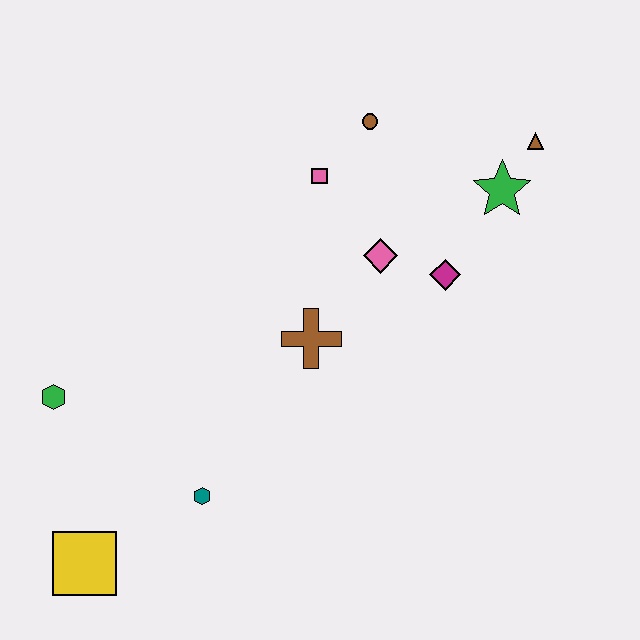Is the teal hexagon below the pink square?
Yes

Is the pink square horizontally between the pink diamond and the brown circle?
No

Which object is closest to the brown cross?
The pink diamond is closest to the brown cross.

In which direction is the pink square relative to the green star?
The pink square is to the left of the green star.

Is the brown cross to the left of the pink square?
Yes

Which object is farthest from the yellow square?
The brown triangle is farthest from the yellow square.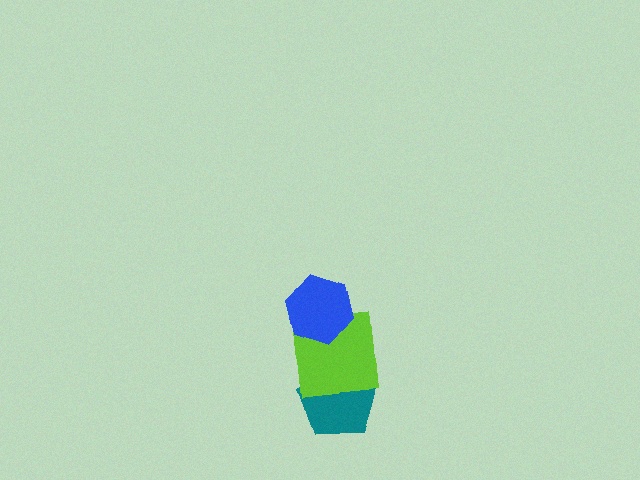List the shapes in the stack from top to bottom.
From top to bottom: the blue hexagon, the lime square, the teal pentagon.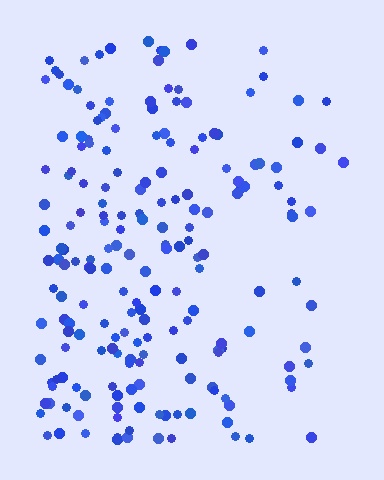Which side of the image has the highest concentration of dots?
The left.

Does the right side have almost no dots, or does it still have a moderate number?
Still a moderate number, just noticeably fewer than the left.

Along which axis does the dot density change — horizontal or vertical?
Horizontal.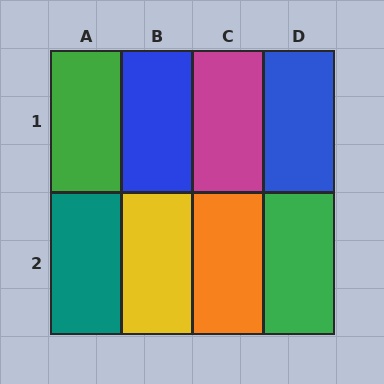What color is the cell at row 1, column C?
Magenta.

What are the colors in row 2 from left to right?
Teal, yellow, orange, green.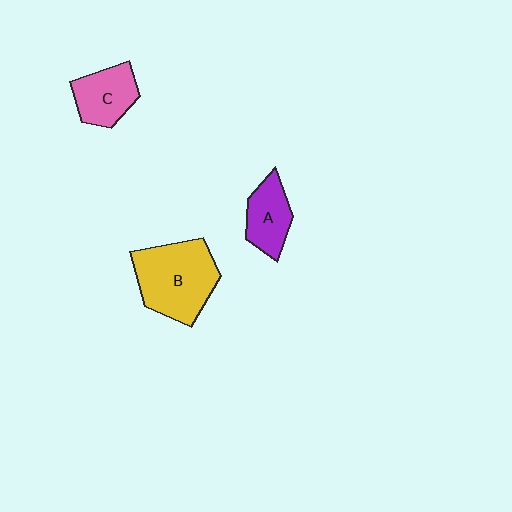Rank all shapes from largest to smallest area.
From largest to smallest: B (yellow), C (pink), A (purple).